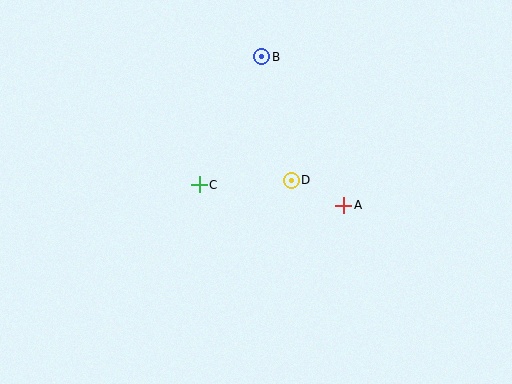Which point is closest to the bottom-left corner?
Point C is closest to the bottom-left corner.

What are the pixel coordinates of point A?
Point A is at (344, 205).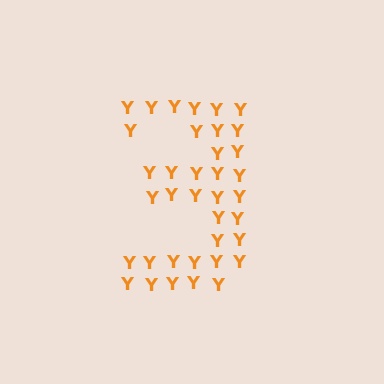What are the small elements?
The small elements are letter Y's.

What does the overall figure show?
The overall figure shows the digit 3.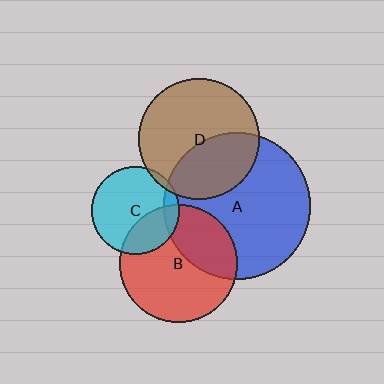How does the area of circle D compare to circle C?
Approximately 1.9 times.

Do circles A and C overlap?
Yes.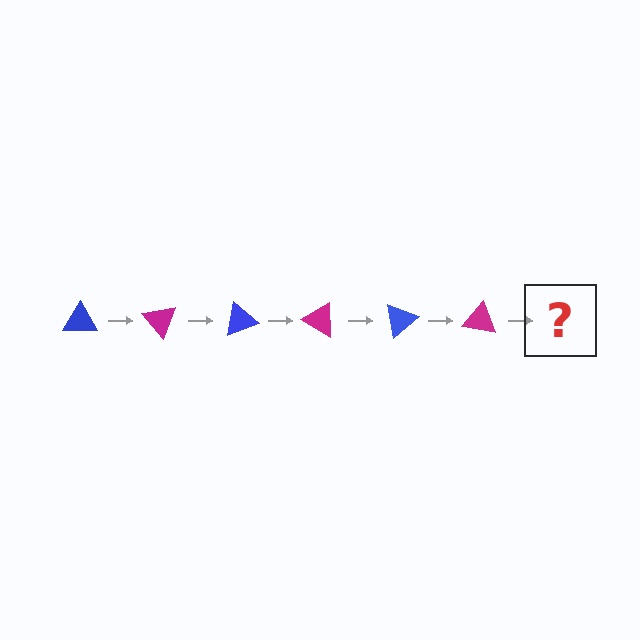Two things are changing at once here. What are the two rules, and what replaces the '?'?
The two rules are that it rotates 50 degrees each step and the color cycles through blue and magenta. The '?' should be a blue triangle, rotated 300 degrees from the start.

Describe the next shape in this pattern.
It should be a blue triangle, rotated 300 degrees from the start.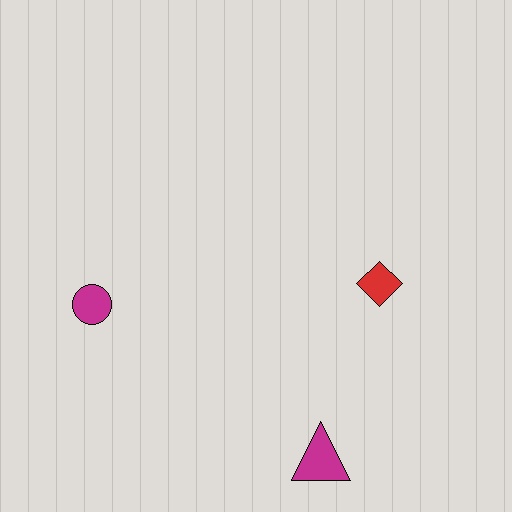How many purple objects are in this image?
There are no purple objects.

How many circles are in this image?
There is 1 circle.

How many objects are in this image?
There are 3 objects.